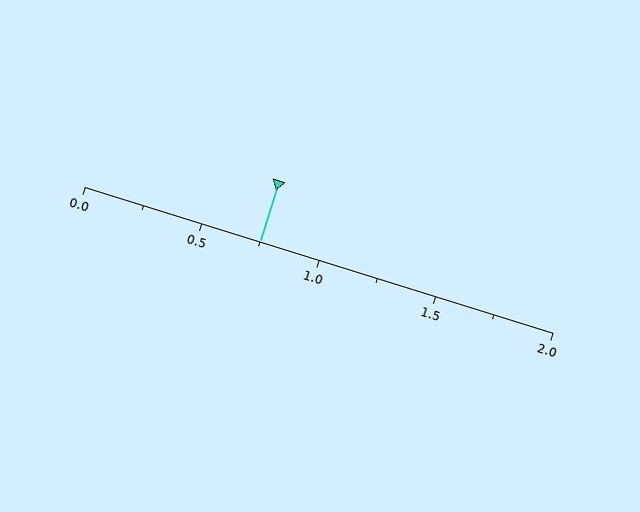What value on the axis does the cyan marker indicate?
The marker indicates approximately 0.75.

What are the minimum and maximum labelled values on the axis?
The axis runs from 0.0 to 2.0.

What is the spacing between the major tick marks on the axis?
The major ticks are spaced 0.5 apart.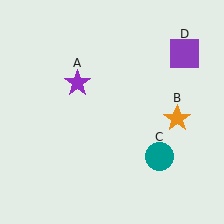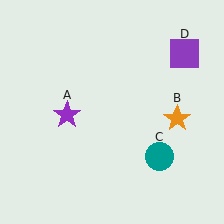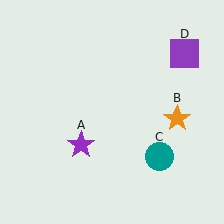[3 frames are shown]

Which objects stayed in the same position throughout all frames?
Orange star (object B) and teal circle (object C) and purple square (object D) remained stationary.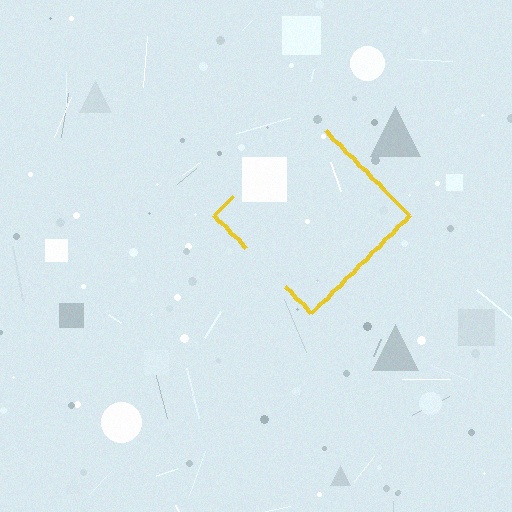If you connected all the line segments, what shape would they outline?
They would outline a diamond.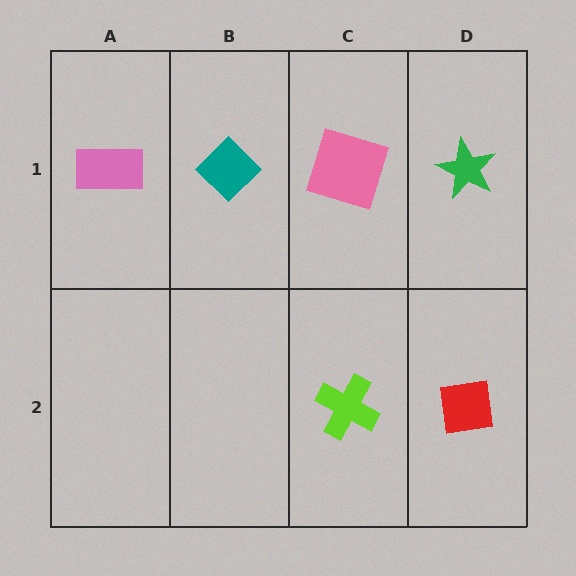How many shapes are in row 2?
2 shapes.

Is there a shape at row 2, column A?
No, that cell is empty.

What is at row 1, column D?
A green star.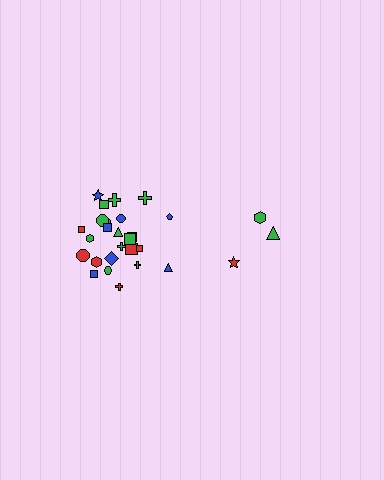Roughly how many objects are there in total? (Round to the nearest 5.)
Roughly 30 objects in total.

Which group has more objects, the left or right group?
The left group.